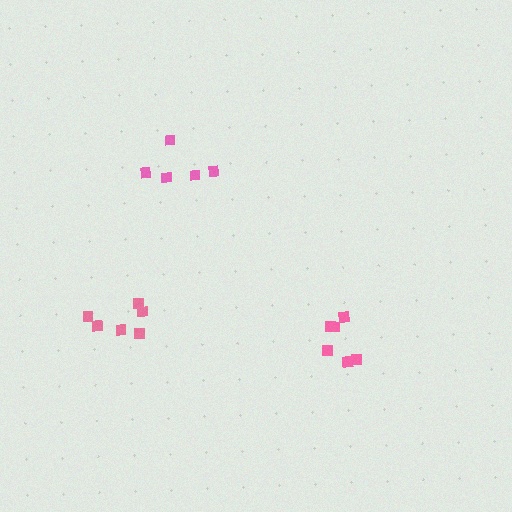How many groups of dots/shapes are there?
There are 3 groups.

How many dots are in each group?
Group 1: 5 dots, Group 2: 6 dots, Group 3: 6 dots (17 total).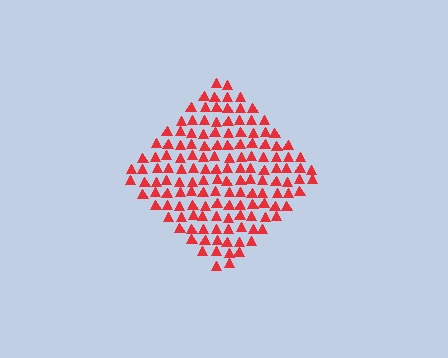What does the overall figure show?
The overall figure shows a diamond.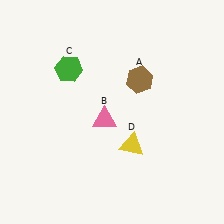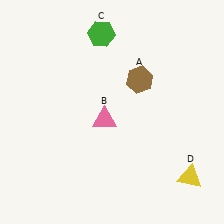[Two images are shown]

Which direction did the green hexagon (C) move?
The green hexagon (C) moved up.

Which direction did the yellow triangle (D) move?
The yellow triangle (D) moved right.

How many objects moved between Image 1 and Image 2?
2 objects moved between the two images.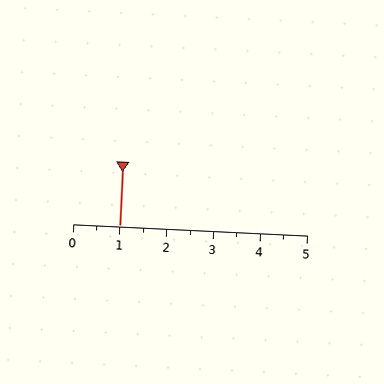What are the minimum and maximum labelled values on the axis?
The axis runs from 0 to 5.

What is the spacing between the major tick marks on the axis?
The major ticks are spaced 1 apart.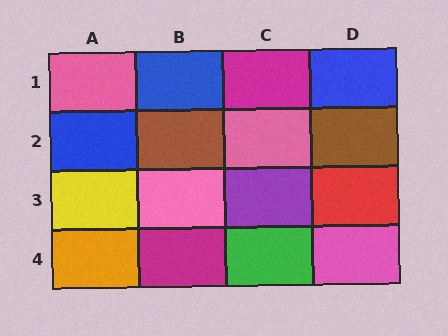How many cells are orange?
1 cell is orange.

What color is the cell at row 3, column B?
Pink.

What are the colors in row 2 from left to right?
Blue, brown, pink, brown.